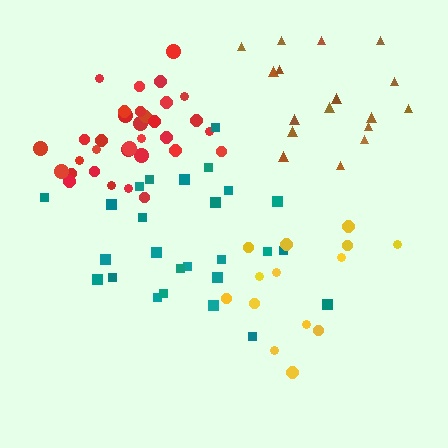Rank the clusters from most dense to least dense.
red, yellow, teal, brown.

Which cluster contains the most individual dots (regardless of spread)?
Red (33).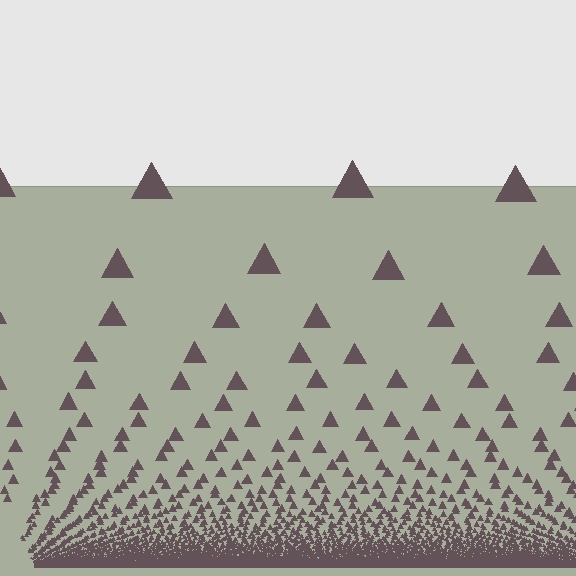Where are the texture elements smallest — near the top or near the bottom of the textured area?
Near the bottom.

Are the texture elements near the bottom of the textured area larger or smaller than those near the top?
Smaller. The gradient is inverted — elements near the bottom are smaller and denser.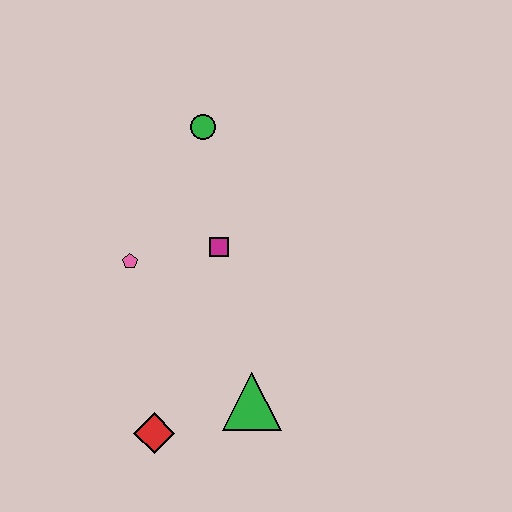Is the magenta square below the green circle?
Yes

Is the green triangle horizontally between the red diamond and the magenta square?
No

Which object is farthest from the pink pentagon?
The green triangle is farthest from the pink pentagon.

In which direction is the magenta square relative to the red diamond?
The magenta square is above the red diamond.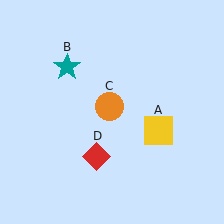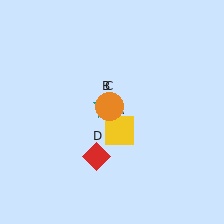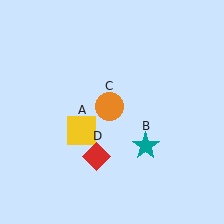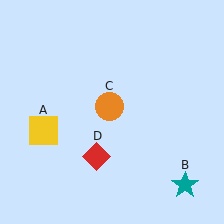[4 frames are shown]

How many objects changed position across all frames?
2 objects changed position: yellow square (object A), teal star (object B).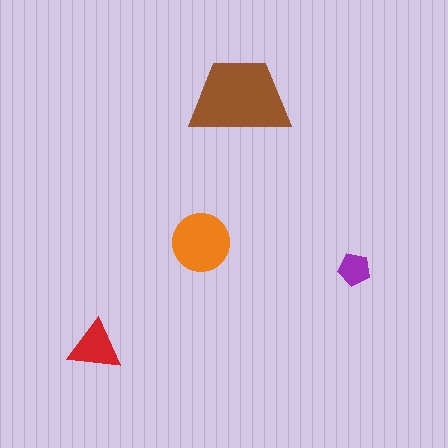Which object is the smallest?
The purple pentagon.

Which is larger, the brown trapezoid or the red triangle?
The brown trapezoid.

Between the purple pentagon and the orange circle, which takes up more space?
The orange circle.